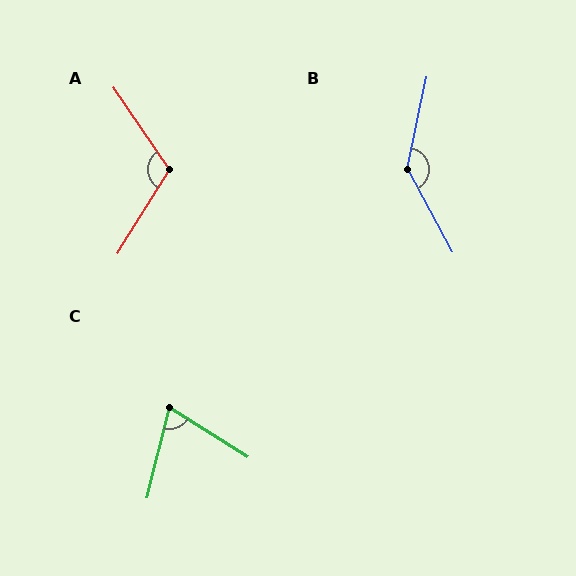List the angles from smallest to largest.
C (72°), A (114°), B (140°).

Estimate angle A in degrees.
Approximately 114 degrees.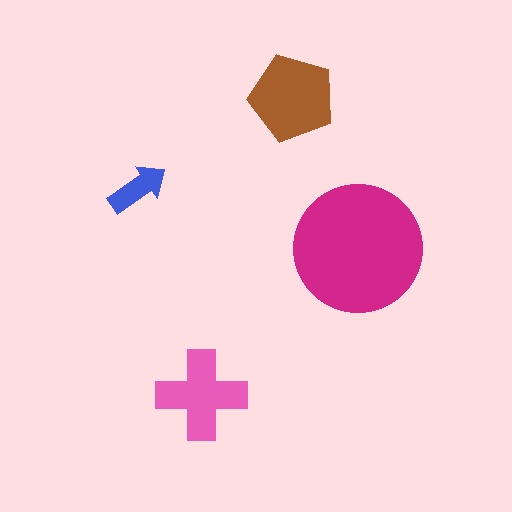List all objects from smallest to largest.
The blue arrow, the pink cross, the brown pentagon, the magenta circle.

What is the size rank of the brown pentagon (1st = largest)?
2nd.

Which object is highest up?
The brown pentagon is topmost.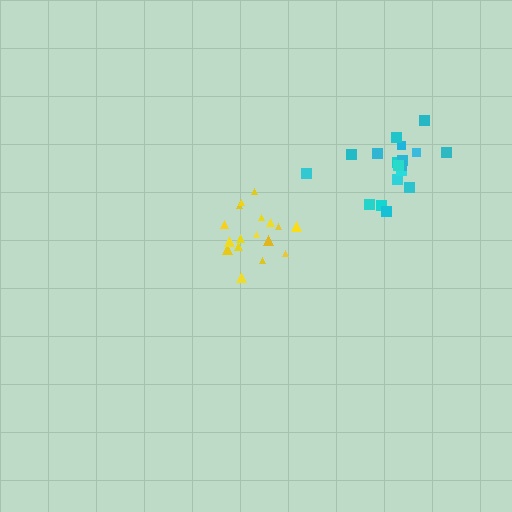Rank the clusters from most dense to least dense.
yellow, cyan.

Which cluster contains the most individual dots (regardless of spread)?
Cyan (18).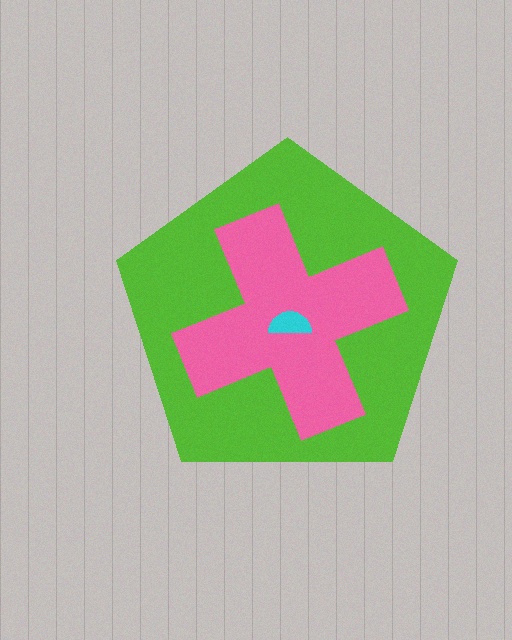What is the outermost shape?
The lime pentagon.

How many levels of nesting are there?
3.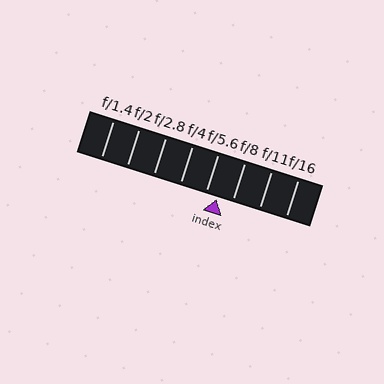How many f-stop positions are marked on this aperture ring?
There are 8 f-stop positions marked.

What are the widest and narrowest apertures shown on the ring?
The widest aperture shown is f/1.4 and the narrowest is f/16.